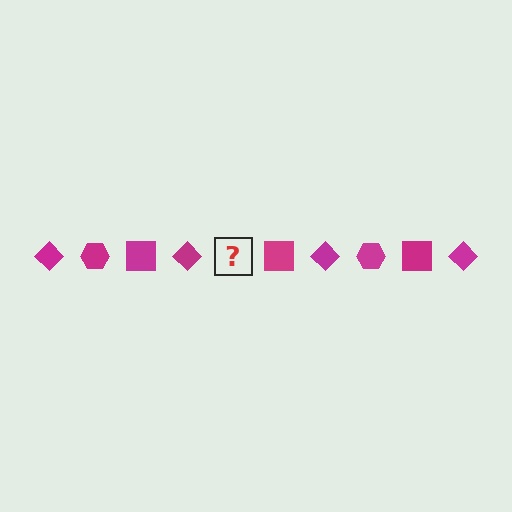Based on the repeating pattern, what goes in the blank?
The blank should be a magenta hexagon.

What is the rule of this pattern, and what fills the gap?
The rule is that the pattern cycles through diamond, hexagon, square shapes in magenta. The gap should be filled with a magenta hexagon.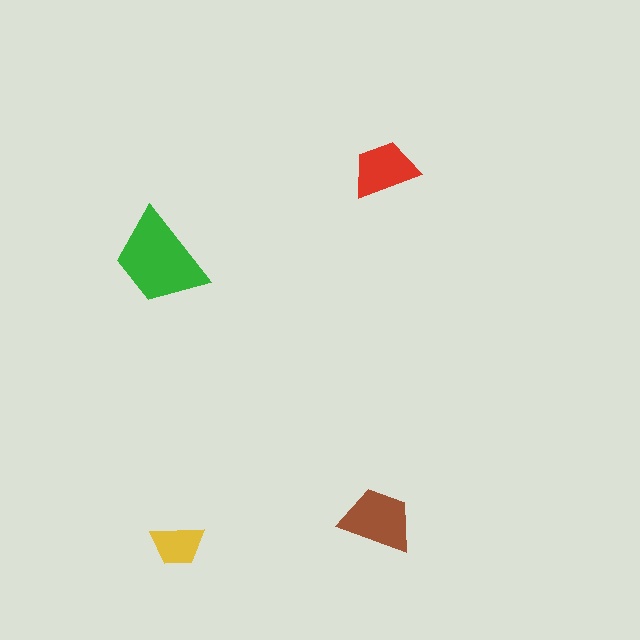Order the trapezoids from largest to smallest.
the green one, the brown one, the red one, the yellow one.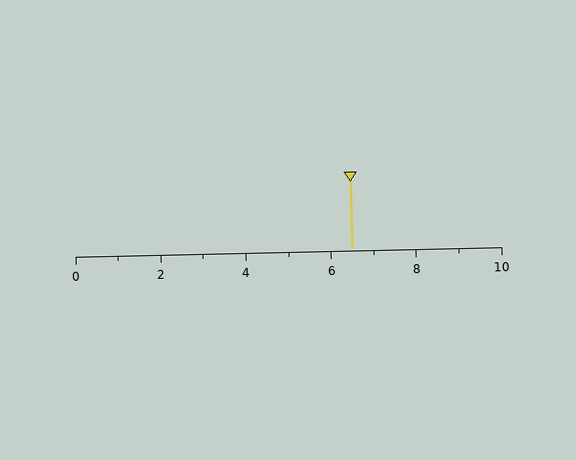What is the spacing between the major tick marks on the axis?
The major ticks are spaced 2 apart.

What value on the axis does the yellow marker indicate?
The marker indicates approximately 6.5.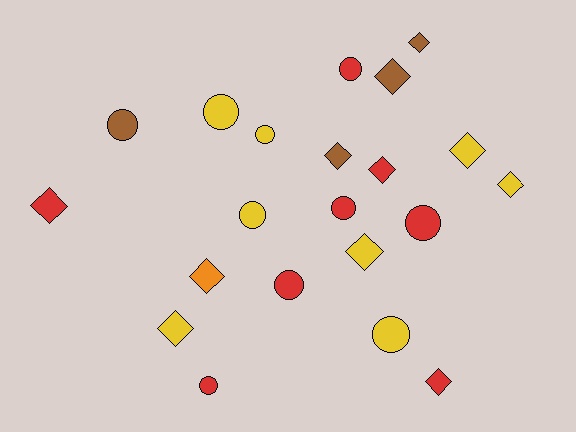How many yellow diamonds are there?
There are 4 yellow diamonds.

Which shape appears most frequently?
Diamond, with 11 objects.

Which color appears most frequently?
Red, with 8 objects.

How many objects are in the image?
There are 21 objects.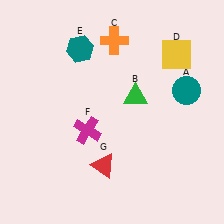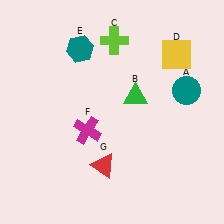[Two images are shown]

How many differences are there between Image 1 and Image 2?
There is 1 difference between the two images.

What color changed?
The cross (C) changed from orange in Image 1 to lime in Image 2.